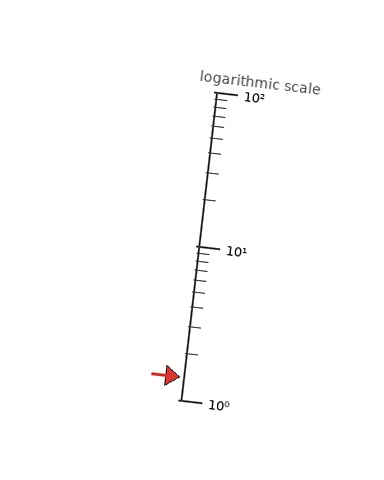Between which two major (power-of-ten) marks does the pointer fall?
The pointer is between 1 and 10.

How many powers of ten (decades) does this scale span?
The scale spans 2 decades, from 1 to 100.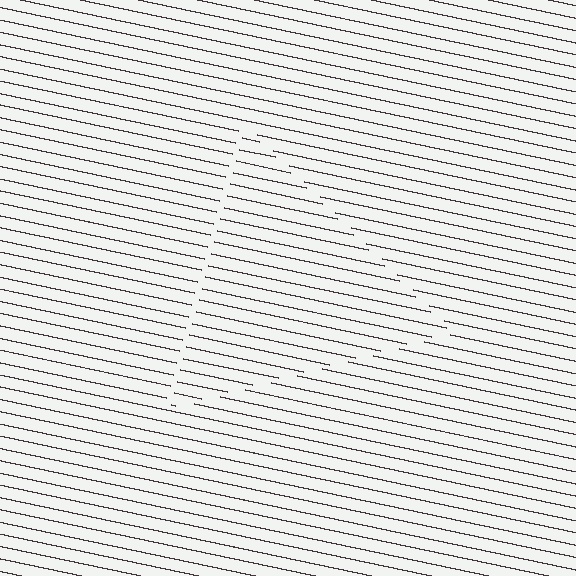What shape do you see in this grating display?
An illusory triangle. The interior of the shape contains the same grating, shifted by half a period — the contour is defined by the phase discontinuity where line-ends from the inner and outer gratings abut.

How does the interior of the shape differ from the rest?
The interior of the shape contains the same grating, shifted by half a period — the contour is defined by the phase discontinuity where line-ends from the inner and outer gratings abut.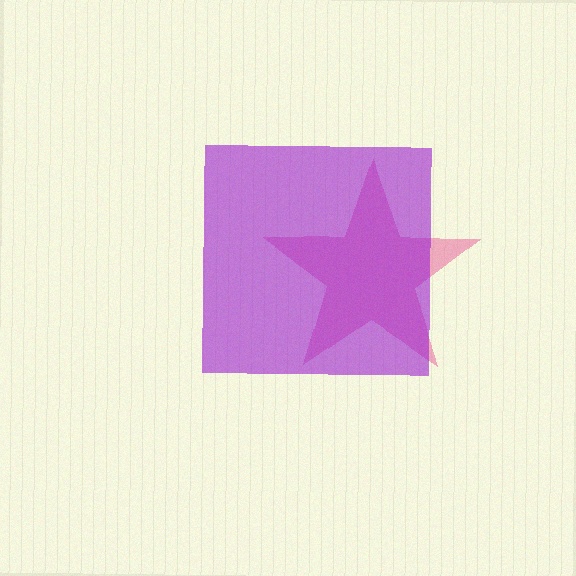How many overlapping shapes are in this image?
There are 2 overlapping shapes in the image.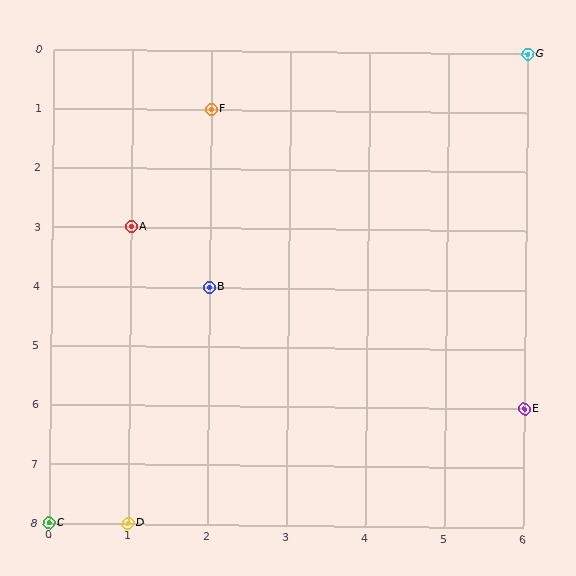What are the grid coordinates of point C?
Point C is at grid coordinates (0, 8).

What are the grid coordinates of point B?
Point B is at grid coordinates (2, 4).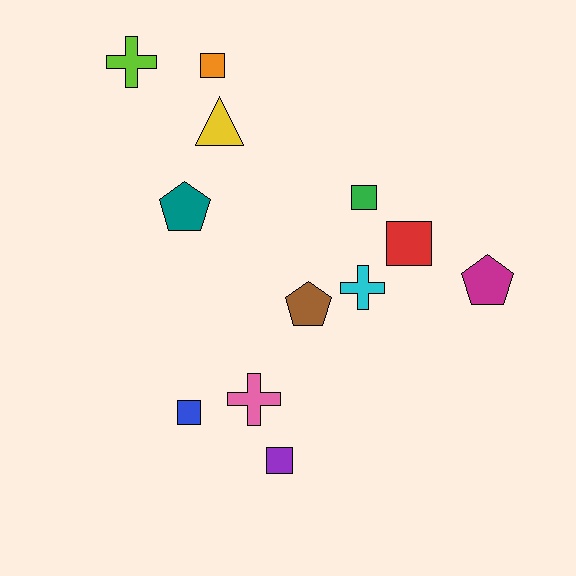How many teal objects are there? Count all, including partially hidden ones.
There is 1 teal object.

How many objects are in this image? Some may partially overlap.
There are 12 objects.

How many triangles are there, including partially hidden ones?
There is 1 triangle.